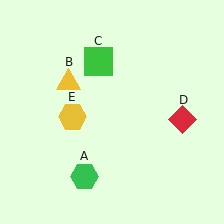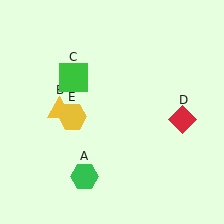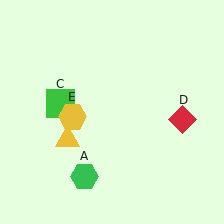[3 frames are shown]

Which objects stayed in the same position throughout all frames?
Green hexagon (object A) and red diamond (object D) and yellow hexagon (object E) remained stationary.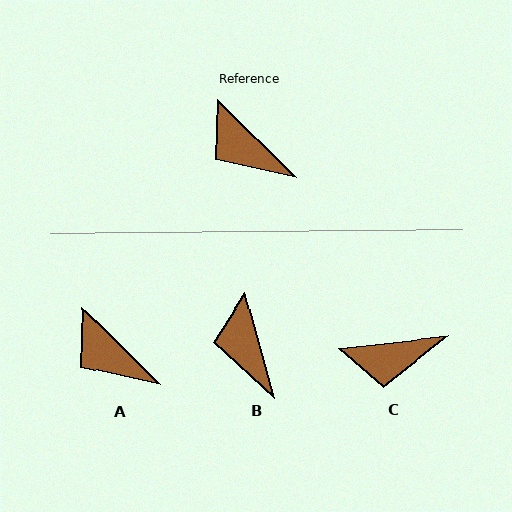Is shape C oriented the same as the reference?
No, it is off by about 51 degrees.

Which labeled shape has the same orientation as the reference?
A.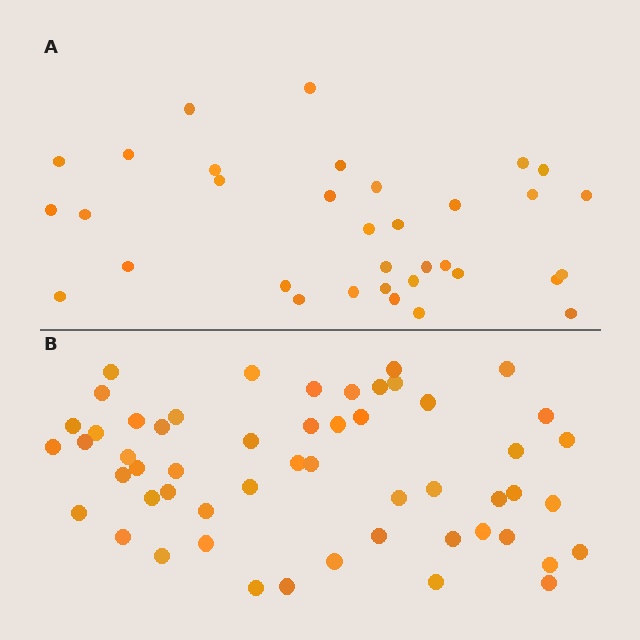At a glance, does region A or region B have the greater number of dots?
Region B (the bottom region) has more dots.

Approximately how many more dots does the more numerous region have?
Region B has approximately 20 more dots than region A.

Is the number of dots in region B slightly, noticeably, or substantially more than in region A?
Region B has substantially more. The ratio is roughly 1.6 to 1.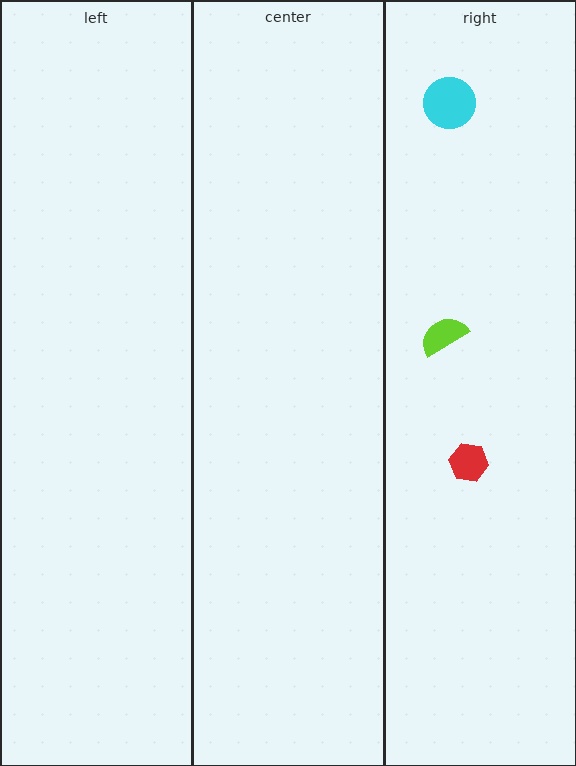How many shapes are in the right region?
3.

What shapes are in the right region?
The cyan circle, the lime semicircle, the red hexagon.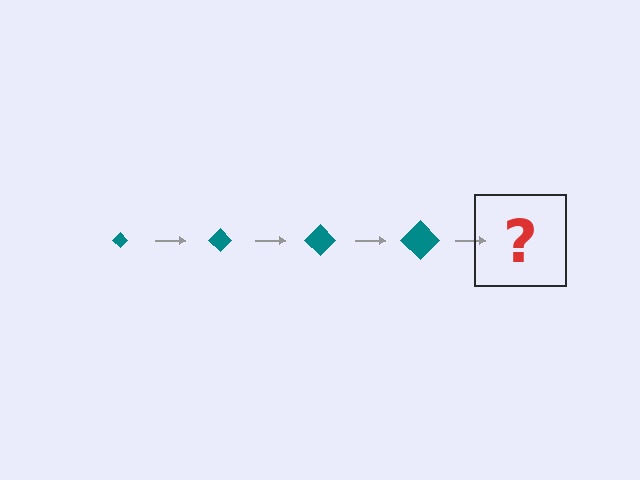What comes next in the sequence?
The next element should be a teal diamond, larger than the previous one.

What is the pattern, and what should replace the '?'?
The pattern is that the diamond gets progressively larger each step. The '?' should be a teal diamond, larger than the previous one.